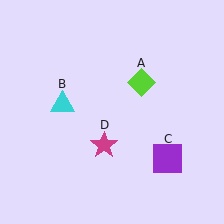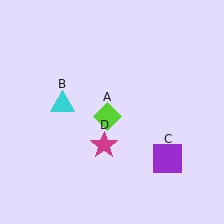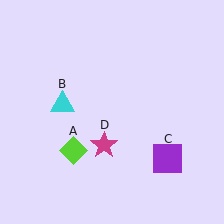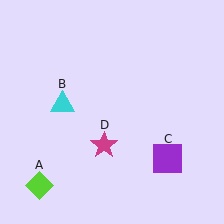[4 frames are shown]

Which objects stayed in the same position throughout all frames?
Cyan triangle (object B) and purple square (object C) and magenta star (object D) remained stationary.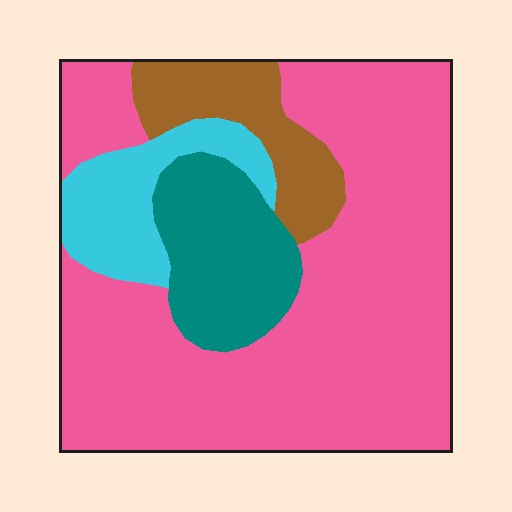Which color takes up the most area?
Pink, at roughly 65%.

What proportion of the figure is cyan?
Cyan takes up about one tenth (1/10) of the figure.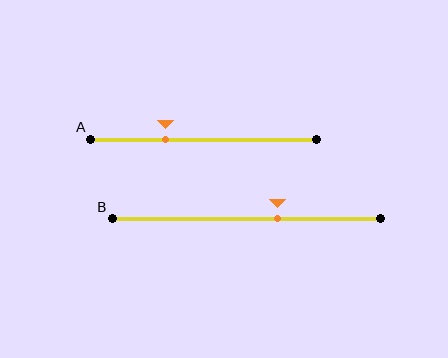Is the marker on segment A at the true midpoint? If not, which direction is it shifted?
No, the marker on segment A is shifted to the left by about 17% of the segment length.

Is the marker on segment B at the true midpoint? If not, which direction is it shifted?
No, the marker on segment B is shifted to the right by about 12% of the segment length.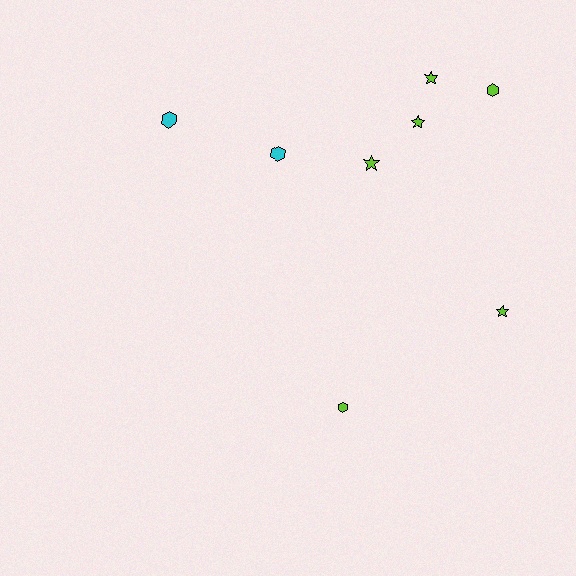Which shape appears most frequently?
Star, with 4 objects.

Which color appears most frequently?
Lime, with 6 objects.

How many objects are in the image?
There are 8 objects.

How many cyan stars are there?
There are no cyan stars.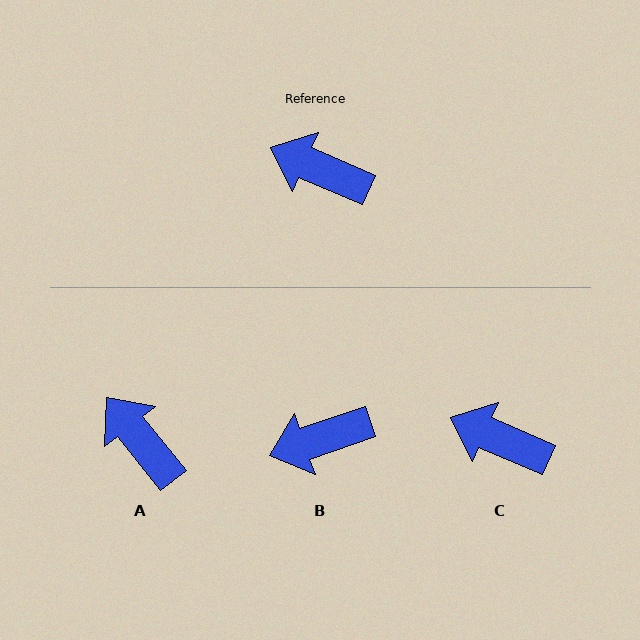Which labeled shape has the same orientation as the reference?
C.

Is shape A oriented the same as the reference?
No, it is off by about 28 degrees.